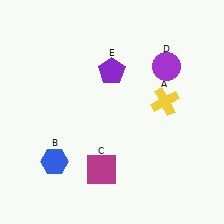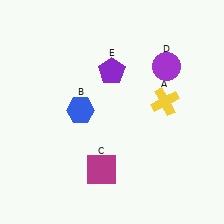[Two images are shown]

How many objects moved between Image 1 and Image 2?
1 object moved between the two images.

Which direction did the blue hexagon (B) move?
The blue hexagon (B) moved up.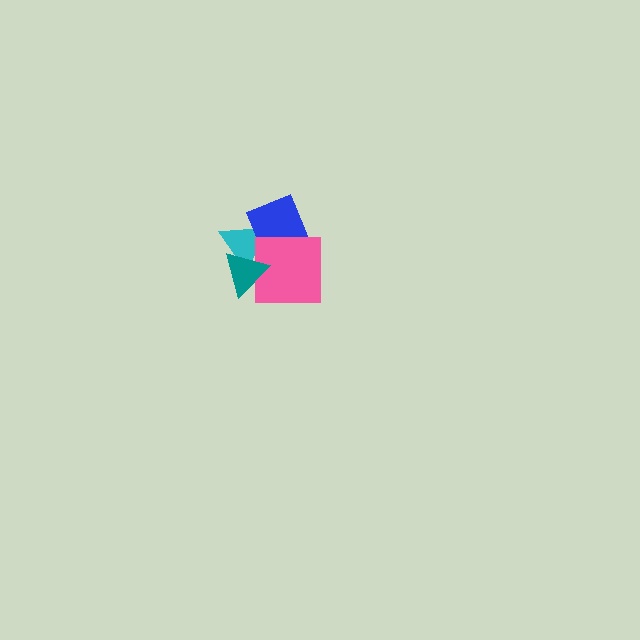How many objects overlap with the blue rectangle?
3 objects overlap with the blue rectangle.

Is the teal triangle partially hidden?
No, no other shape covers it.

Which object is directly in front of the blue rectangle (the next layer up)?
The pink square is directly in front of the blue rectangle.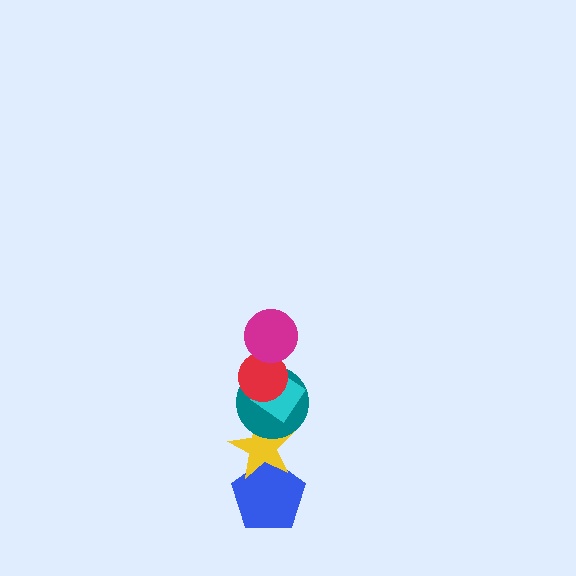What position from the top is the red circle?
The red circle is 2nd from the top.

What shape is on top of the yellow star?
The teal circle is on top of the yellow star.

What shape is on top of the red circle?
The magenta circle is on top of the red circle.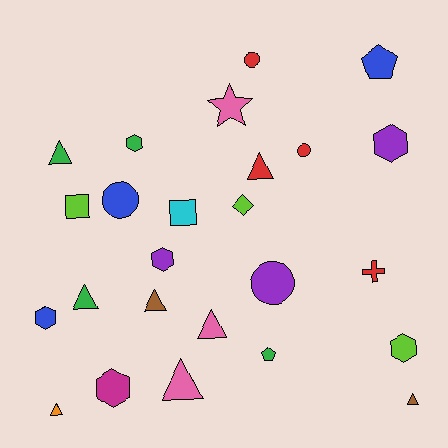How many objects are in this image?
There are 25 objects.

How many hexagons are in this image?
There are 6 hexagons.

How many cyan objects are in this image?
There is 1 cyan object.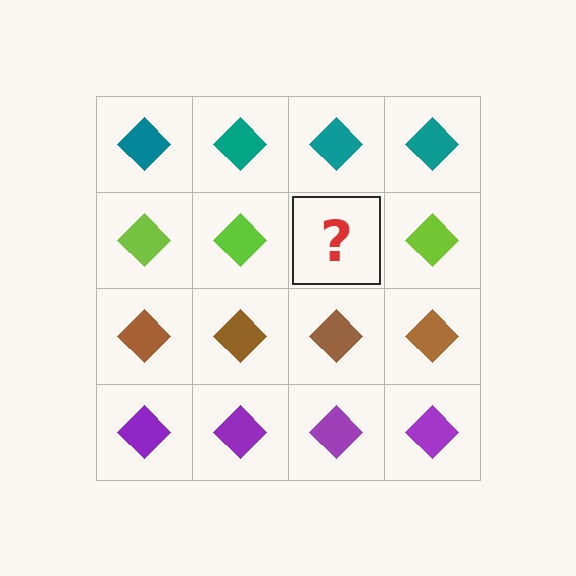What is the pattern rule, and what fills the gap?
The rule is that each row has a consistent color. The gap should be filled with a lime diamond.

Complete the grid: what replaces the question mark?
The question mark should be replaced with a lime diamond.